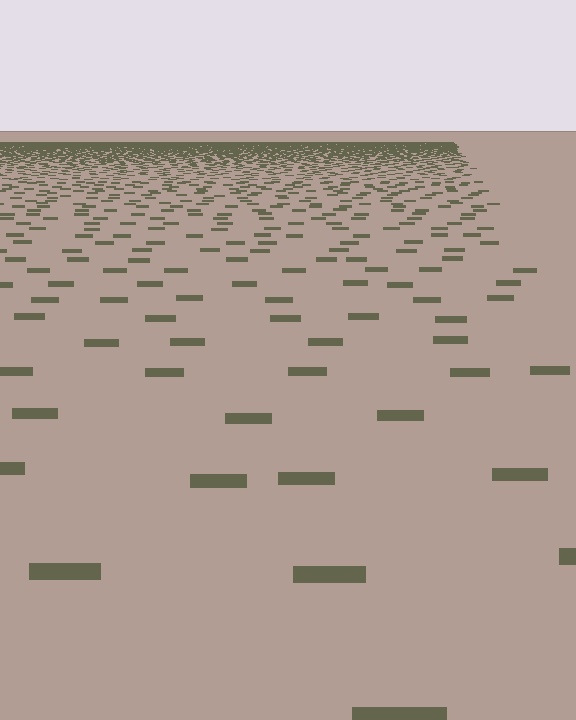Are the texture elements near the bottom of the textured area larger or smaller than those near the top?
Larger. Near the bottom, elements are closer to the viewer and appear at a bigger on-screen size.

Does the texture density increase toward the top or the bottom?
Density increases toward the top.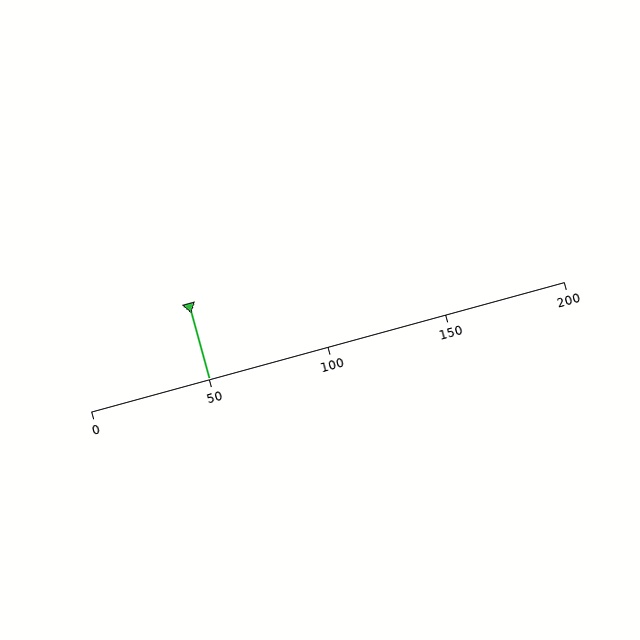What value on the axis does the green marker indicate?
The marker indicates approximately 50.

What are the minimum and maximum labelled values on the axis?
The axis runs from 0 to 200.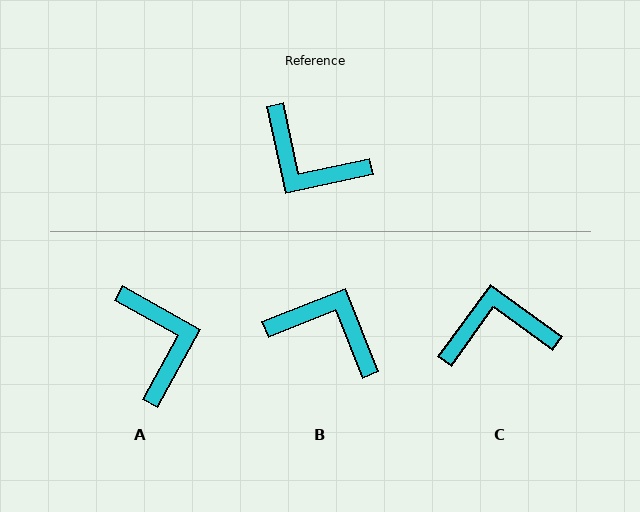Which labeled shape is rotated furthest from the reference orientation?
B, about 171 degrees away.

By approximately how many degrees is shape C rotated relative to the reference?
Approximately 138 degrees clockwise.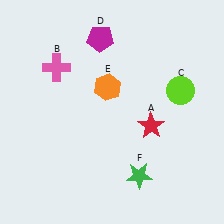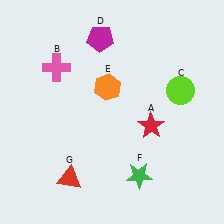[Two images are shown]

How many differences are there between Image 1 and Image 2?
There is 1 difference between the two images.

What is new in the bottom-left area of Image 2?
A red triangle (G) was added in the bottom-left area of Image 2.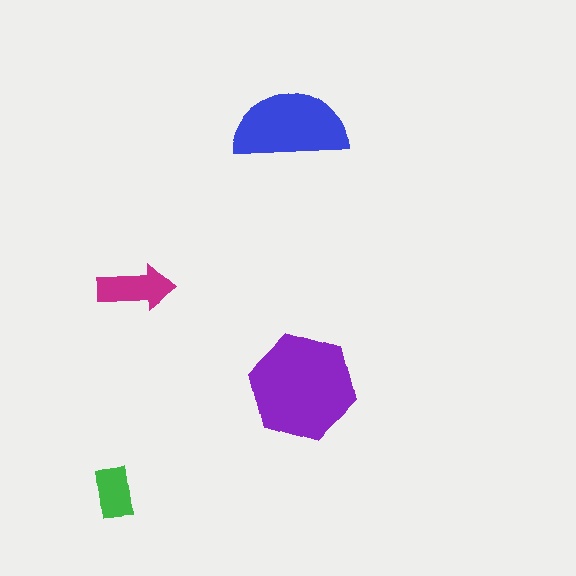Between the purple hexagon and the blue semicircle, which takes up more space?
The purple hexagon.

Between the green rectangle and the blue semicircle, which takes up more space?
The blue semicircle.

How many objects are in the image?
There are 4 objects in the image.